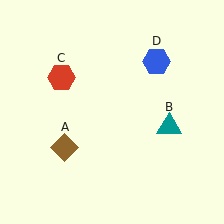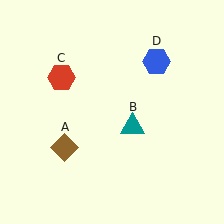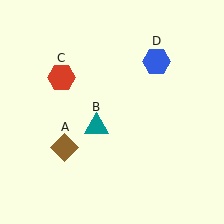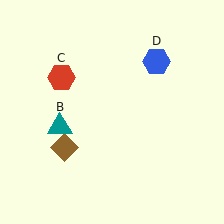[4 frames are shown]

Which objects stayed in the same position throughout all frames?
Brown diamond (object A) and red hexagon (object C) and blue hexagon (object D) remained stationary.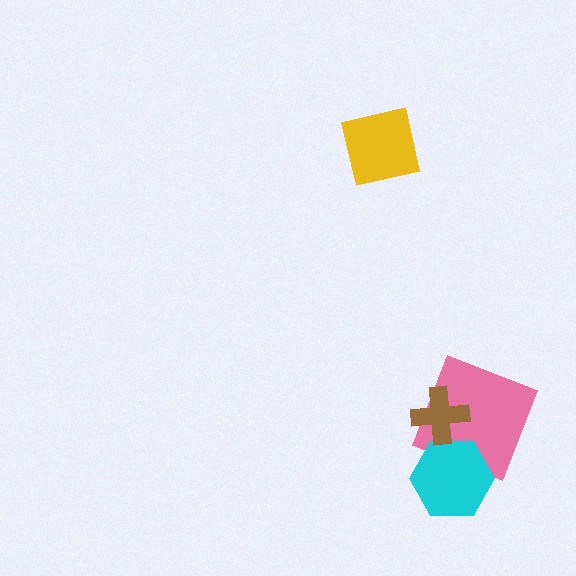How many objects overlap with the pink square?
2 objects overlap with the pink square.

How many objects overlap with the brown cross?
2 objects overlap with the brown cross.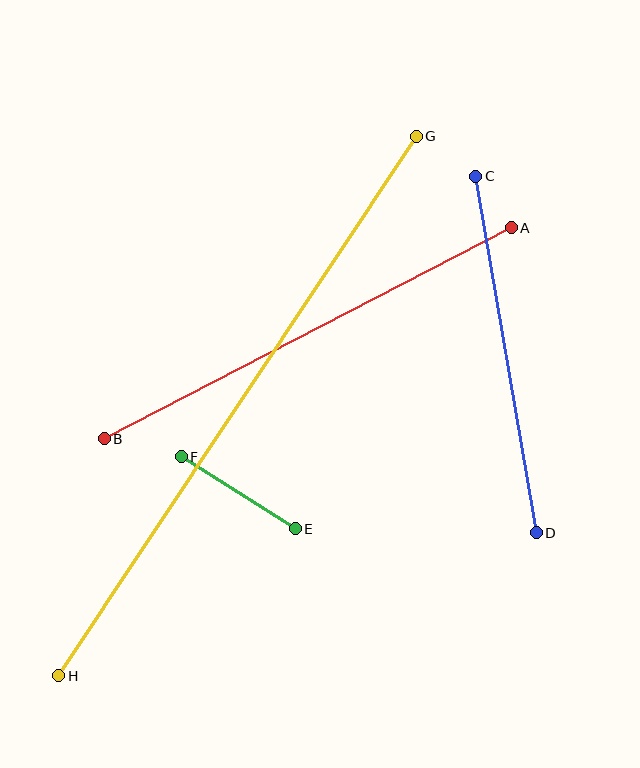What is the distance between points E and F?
The distance is approximately 135 pixels.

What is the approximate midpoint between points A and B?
The midpoint is at approximately (308, 333) pixels.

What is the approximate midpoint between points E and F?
The midpoint is at approximately (238, 493) pixels.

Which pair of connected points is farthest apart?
Points G and H are farthest apart.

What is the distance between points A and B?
The distance is approximately 459 pixels.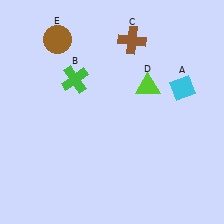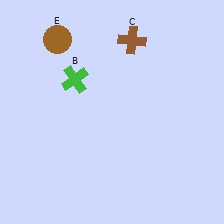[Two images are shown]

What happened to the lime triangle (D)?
The lime triangle (D) was removed in Image 2. It was in the top-right area of Image 1.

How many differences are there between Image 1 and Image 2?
There are 2 differences between the two images.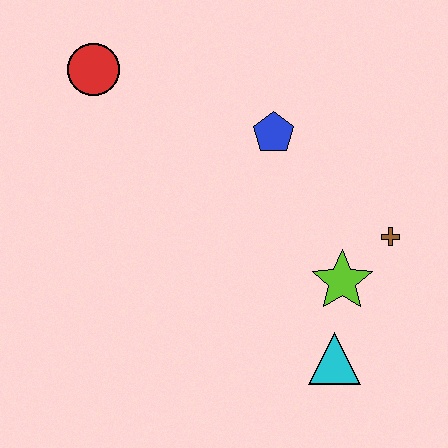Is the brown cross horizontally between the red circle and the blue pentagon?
No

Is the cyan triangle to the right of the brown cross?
No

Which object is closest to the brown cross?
The lime star is closest to the brown cross.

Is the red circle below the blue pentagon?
No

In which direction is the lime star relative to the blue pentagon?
The lime star is below the blue pentagon.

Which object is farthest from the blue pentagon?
The cyan triangle is farthest from the blue pentagon.